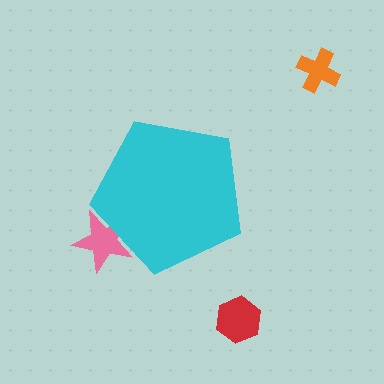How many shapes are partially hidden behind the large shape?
1 shape is partially hidden.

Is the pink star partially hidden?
Yes, the pink star is partially hidden behind the cyan pentagon.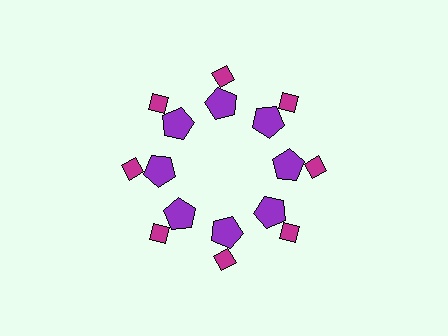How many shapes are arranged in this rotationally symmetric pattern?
There are 16 shapes, arranged in 8 groups of 2.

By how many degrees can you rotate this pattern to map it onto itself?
The pattern maps onto itself every 45 degrees of rotation.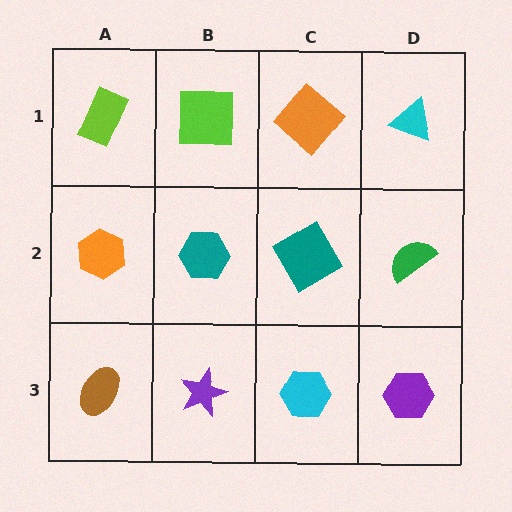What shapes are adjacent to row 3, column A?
An orange hexagon (row 2, column A), a purple star (row 3, column B).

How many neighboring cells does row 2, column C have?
4.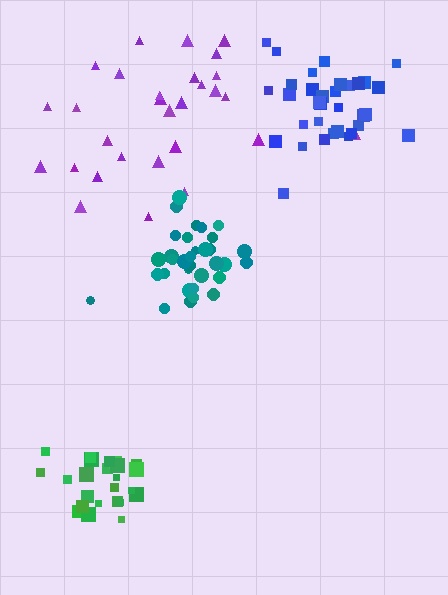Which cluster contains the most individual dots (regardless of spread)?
Blue (34).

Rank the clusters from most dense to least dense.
teal, green, blue, purple.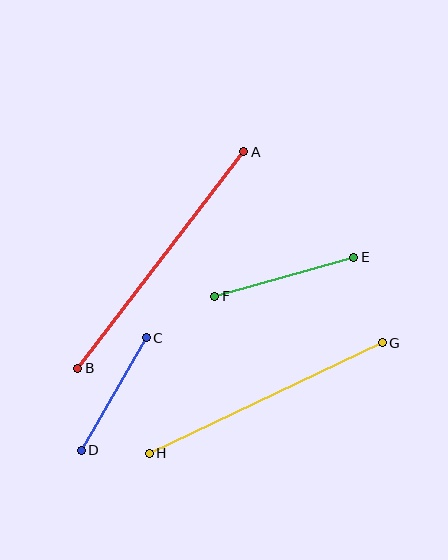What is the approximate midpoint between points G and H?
The midpoint is at approximately (266, 398) pixels.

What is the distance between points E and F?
The distance is approximately 144 pixels.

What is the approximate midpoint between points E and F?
The midpoint is at approximately (284, 277) pixels.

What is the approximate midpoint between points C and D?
The midpoint is at approximately (114, 394) pixels.